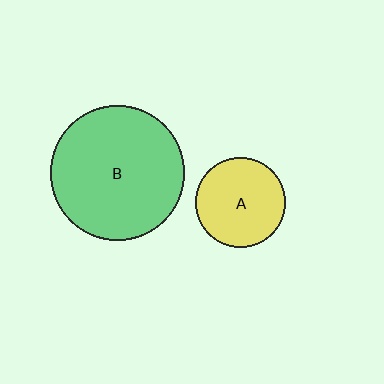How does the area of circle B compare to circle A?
Approximately 2.2 times.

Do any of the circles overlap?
No, none of the circles overlap.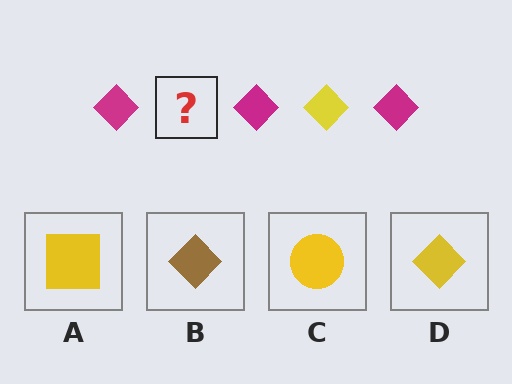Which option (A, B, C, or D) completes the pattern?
D.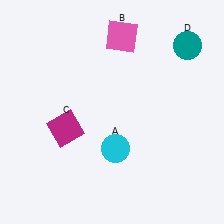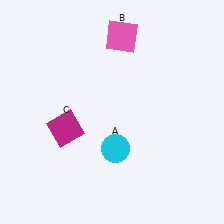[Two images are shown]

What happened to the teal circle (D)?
The teal circle (D) was removed in Image 2. It was in the top-right area of Image 1.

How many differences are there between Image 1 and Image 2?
There is 1 difference between the two images.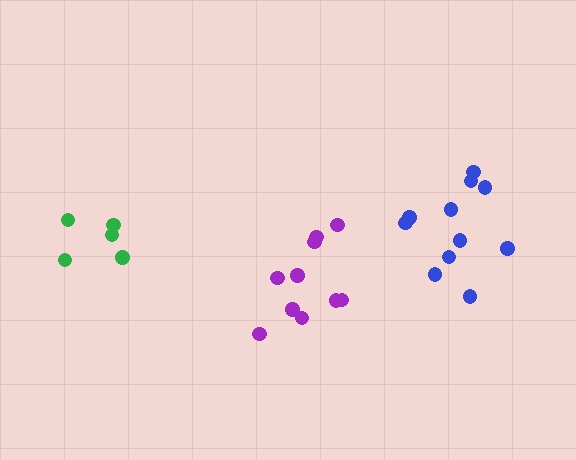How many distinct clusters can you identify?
There are 3 distinct clusters.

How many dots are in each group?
Group 1: 11 dots, Group 2: 10 dots, Group 3: 5 dots (26 total).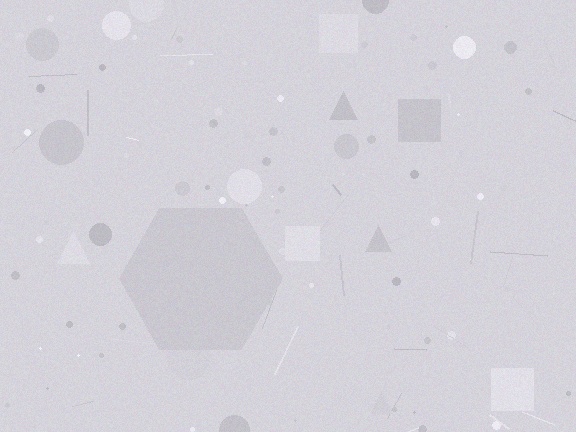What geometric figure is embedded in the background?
A hexagon is embedded in the background.